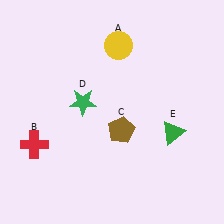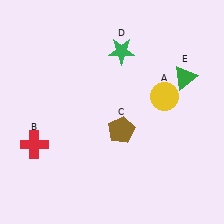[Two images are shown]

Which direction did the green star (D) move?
The green star (D) moved up.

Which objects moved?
The objects that moved are: the yellow circle (A), the green star (D), the green triangle (E).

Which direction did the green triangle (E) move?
The green triangle (E) moved up.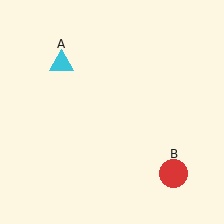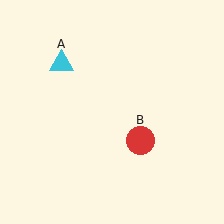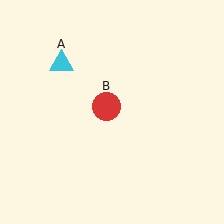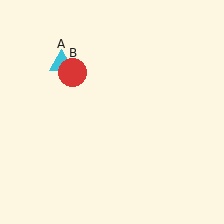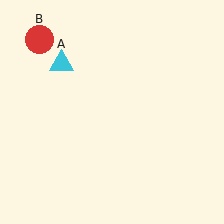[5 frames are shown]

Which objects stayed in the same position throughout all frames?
Cyan triangle (object A) remained stationary.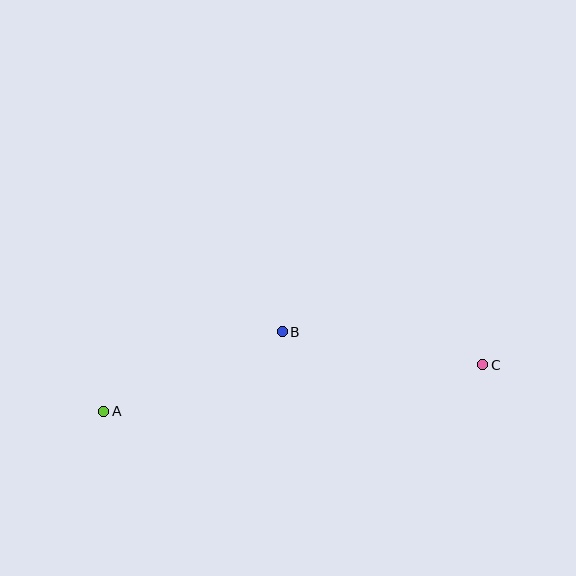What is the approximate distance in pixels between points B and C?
The distance between B and C is approximately 203 pixels.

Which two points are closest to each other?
Points A and B are closest to each other.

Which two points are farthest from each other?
Points A and C are farthest from each other.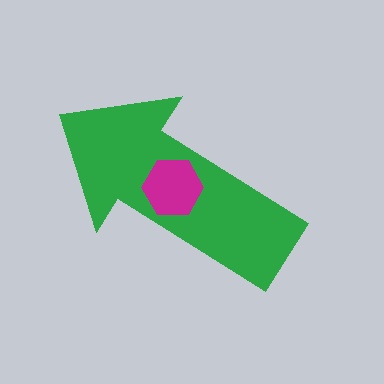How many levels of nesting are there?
2.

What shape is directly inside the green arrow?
The magenta hexagon.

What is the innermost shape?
The magenta hexagon.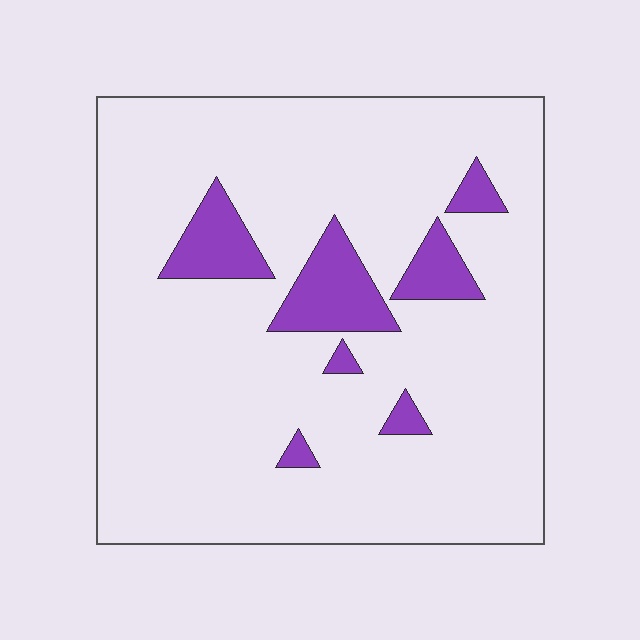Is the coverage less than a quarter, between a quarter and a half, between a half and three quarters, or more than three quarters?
Less than a quarter.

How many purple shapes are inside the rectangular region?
7.